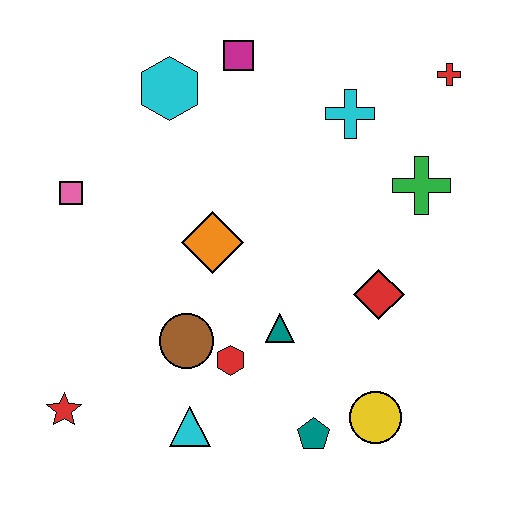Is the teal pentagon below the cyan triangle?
Yes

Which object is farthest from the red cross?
The red star is farthest from the red cross.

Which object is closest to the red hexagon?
The brown circle is closest to the red hexagon.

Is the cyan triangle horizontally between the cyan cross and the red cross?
No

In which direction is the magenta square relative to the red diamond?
The magenta square is above the red diamond.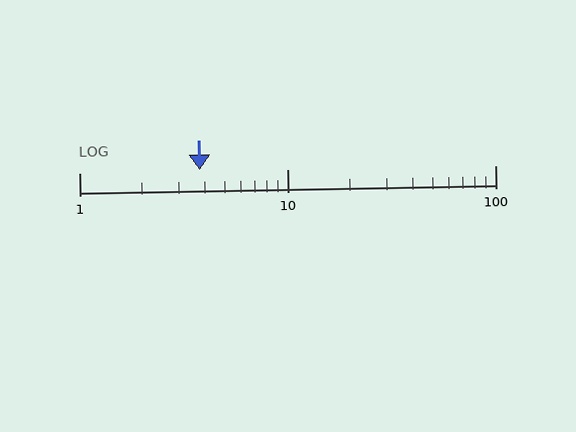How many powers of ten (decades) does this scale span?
The scale spans 2 decades, from 1 to 100.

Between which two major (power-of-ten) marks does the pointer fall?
The pointer is between 1 and 10.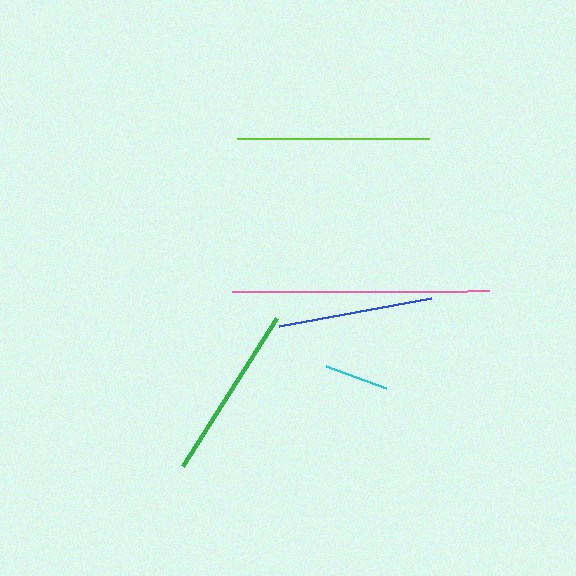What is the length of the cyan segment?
The cyan segment is approximately 64 pixels long.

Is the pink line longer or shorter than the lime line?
The pink line is longer than the lime line.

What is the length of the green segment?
The green segment is approximately 176 pixels long.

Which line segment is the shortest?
The cyan line is the shortest at approximately 64 pixels.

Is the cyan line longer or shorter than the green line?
The green line is longer than the cyan line.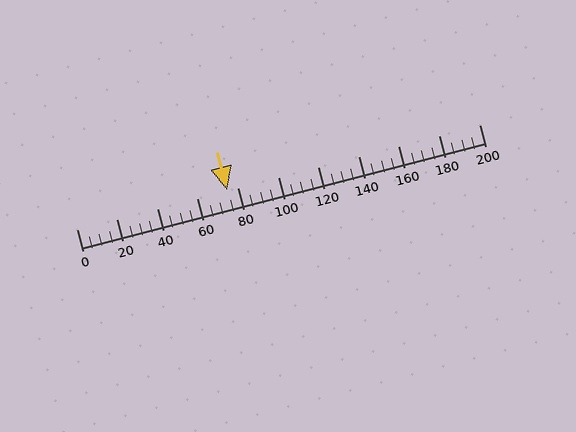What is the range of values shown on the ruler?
The ruler shows values from 0 to 200.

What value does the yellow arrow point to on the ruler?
The yellow arrow points to approximately 75.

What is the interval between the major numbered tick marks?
The major tick marks are spaced 20 units apart.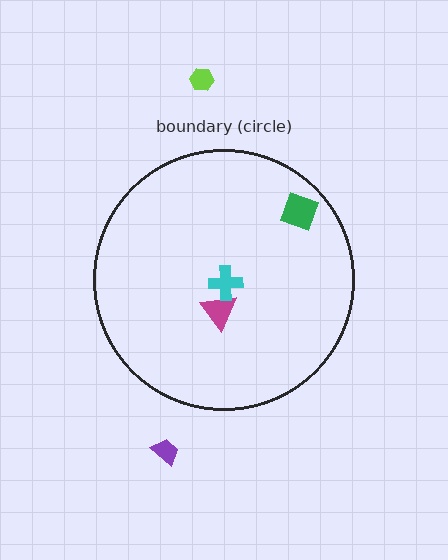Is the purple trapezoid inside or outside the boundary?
Outside.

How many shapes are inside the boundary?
3 inside, 2 outside.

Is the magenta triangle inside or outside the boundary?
Inside.